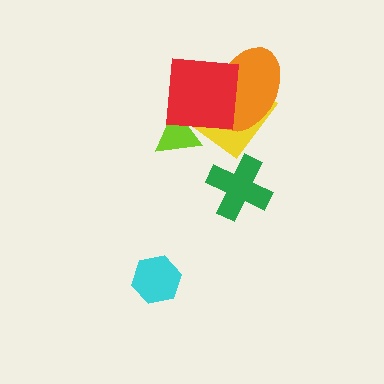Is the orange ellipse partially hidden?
Yes, it is partially covered by another shape.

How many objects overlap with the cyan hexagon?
0 objects overlap with the cyan hexagon.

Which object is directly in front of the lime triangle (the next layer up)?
The yellow diamond is directly in front of the lime triangle.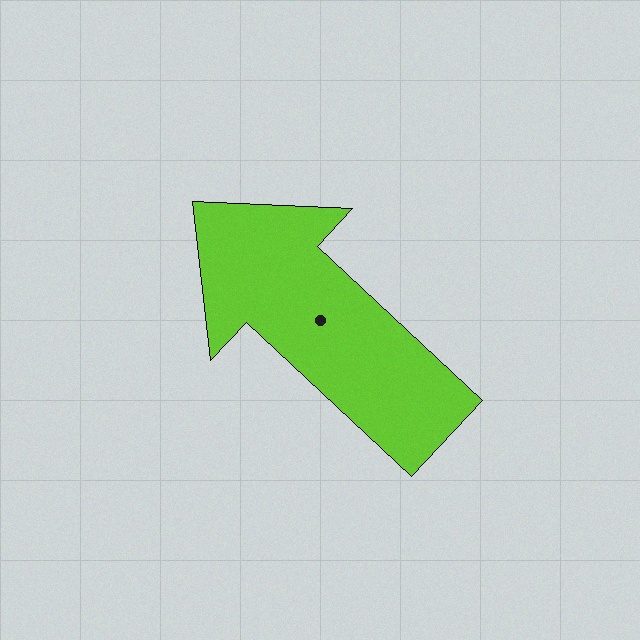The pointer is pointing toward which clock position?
Roughly 10 o'clock.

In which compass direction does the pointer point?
Northwest.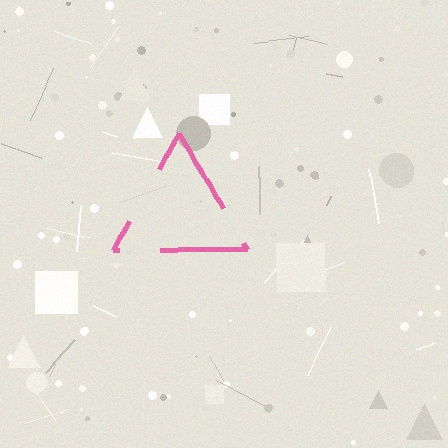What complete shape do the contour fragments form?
The contour fragments form a triangle.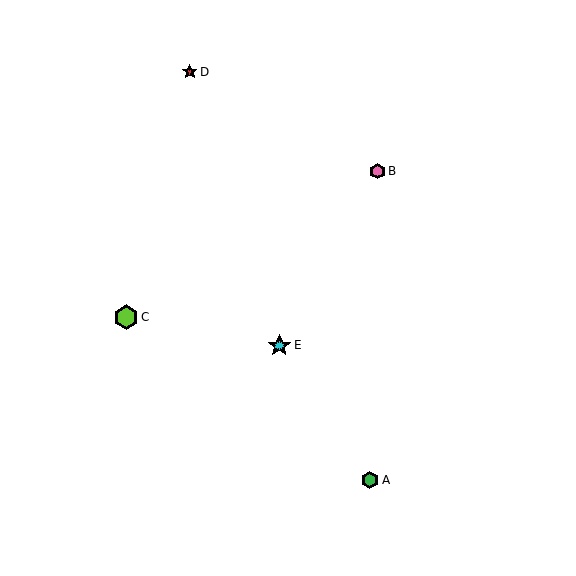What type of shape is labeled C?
Shape C is a lime hexagon.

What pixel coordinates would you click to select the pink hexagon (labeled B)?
Click at (378, 171) to select the pink hexagon B.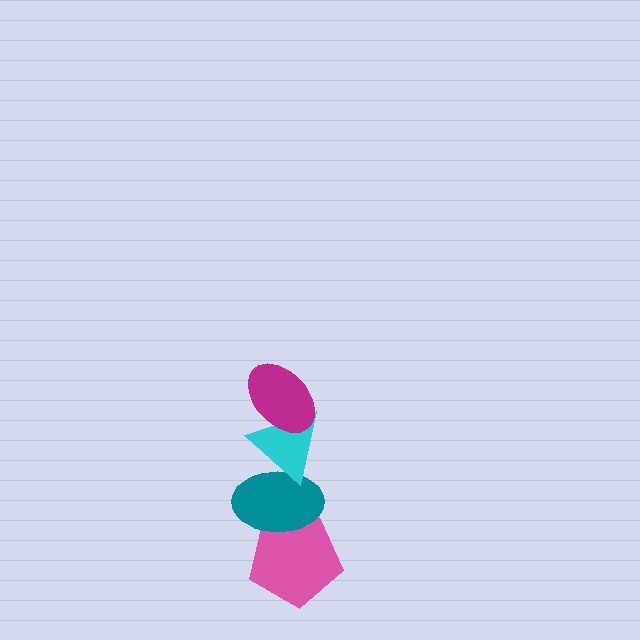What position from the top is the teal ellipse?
The teal ellipse is 3rd from the top.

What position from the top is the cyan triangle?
The cyan triangle is 2nd from the top.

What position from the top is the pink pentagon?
The pink pentagon is 4th from the top.